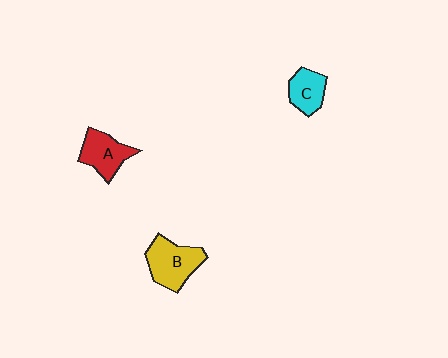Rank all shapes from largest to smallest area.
From largest to smallest: B (yellow), A (red), C (cyan).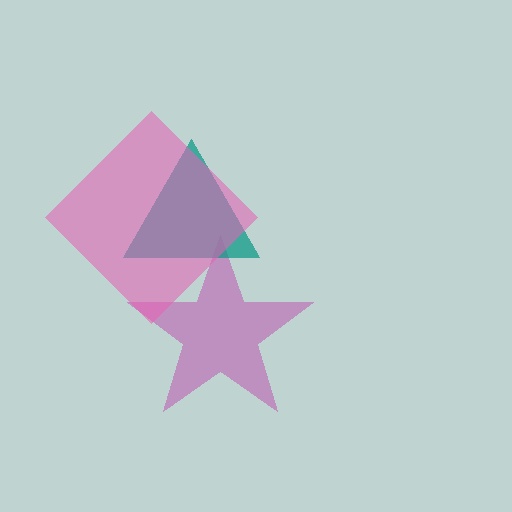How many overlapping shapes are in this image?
There are 3 overlapping shapes in the image.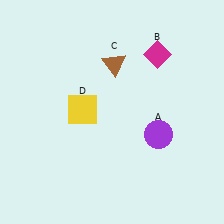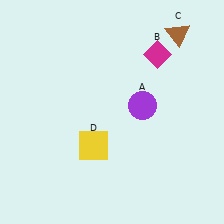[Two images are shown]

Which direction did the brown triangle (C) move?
The brown triangle (C) moved right.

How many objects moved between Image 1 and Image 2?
3 objects moved between the two images.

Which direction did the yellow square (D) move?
The yellow square (D) moved down.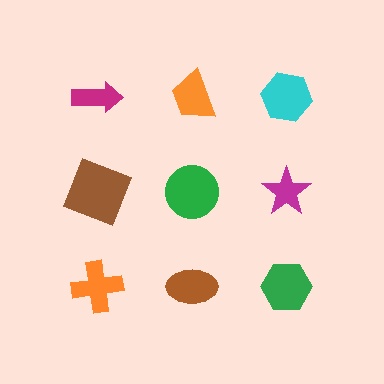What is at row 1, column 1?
A magenta arrow.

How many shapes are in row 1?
3 shapes.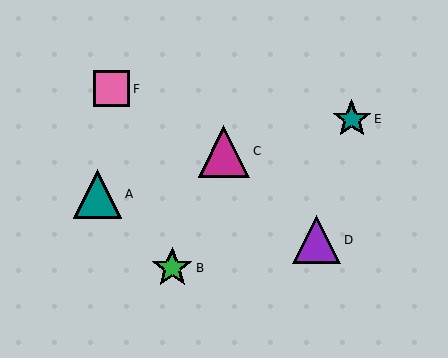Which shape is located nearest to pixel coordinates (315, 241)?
The purple triangle (labeled D) at (316, 240) is nearest to that location.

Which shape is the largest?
The magenta triangle (labeled C) is the largest.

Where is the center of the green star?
The center of the green star is at (172, 268).